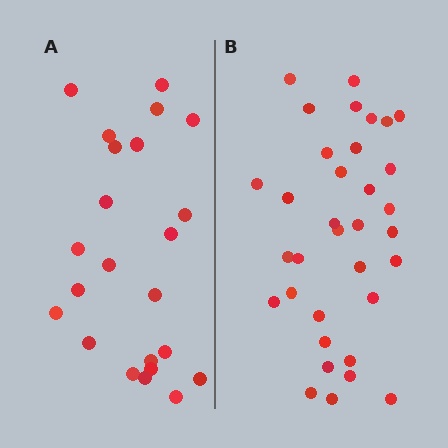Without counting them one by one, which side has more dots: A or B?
Region B (the right region) has more dots.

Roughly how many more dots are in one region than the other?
Region B has roughly 12 or so more dots than region A.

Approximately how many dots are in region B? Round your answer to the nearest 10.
About 30 dots. (The exact count is 34, which rounds to 30.)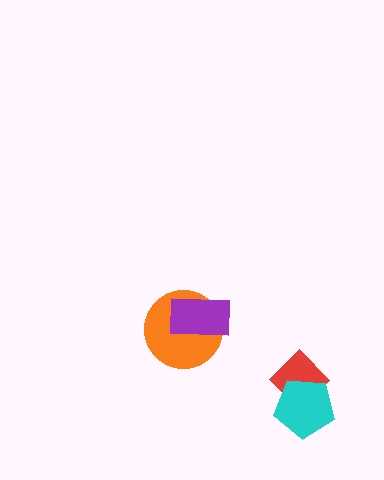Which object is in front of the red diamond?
The cyan pentagon is in front of the red diamond.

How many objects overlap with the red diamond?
1 object overlaps with the red diamond.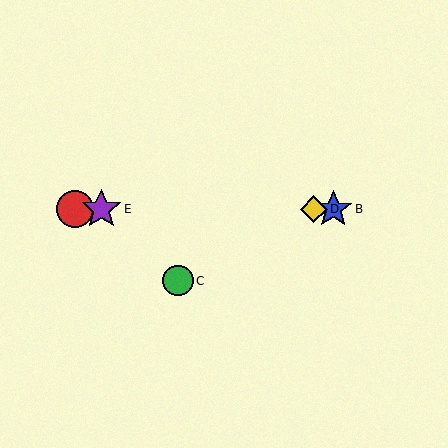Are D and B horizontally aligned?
Yes, both are at y≈209.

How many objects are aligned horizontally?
4 objects (A, B, D, E) are aligned horizontally.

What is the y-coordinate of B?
Object B is at y≈209.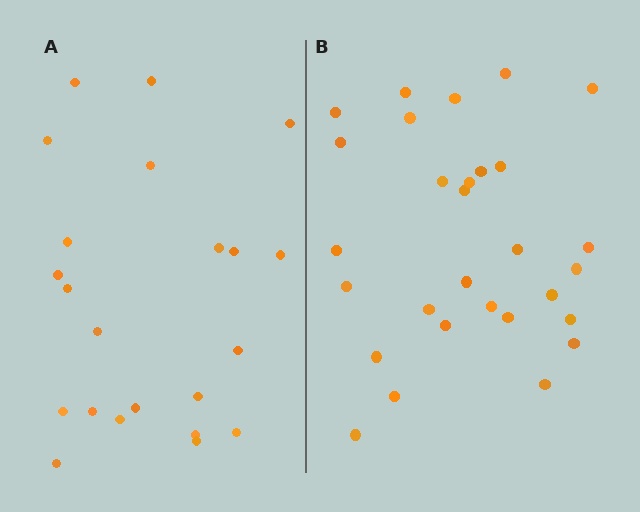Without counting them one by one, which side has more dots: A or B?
Region B (the right region) has more dots.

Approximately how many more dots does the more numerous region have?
Region B has roughly 8 or so more dots than region A.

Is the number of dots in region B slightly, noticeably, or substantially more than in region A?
Region B has noticeably more, but not dramatically so. The ratio is roughly 1.3 to 1.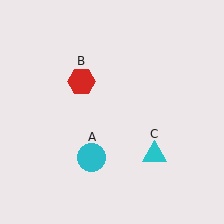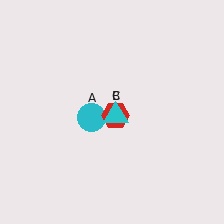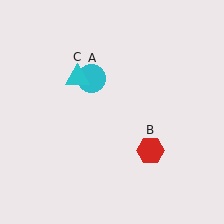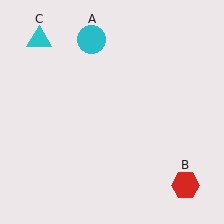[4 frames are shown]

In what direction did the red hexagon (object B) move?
The red hexagon (object B) moved down and to the right.